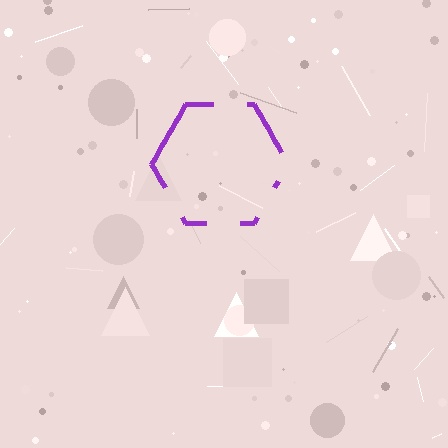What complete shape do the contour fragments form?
The contour fragments form a hexagon.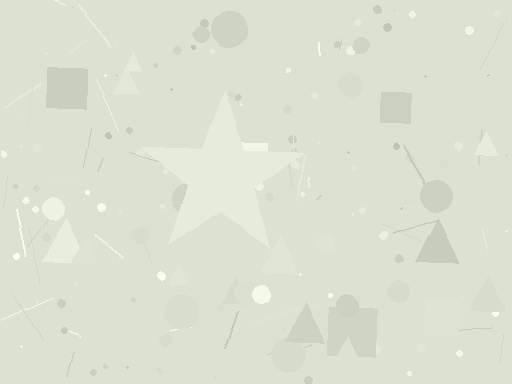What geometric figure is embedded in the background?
A star is embedded in the background.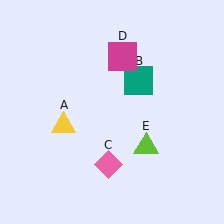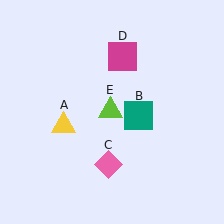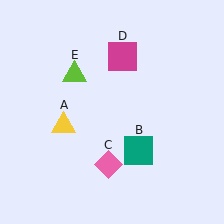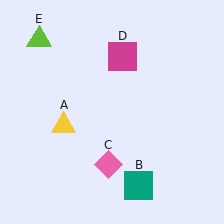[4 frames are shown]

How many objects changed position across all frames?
2 objects changed position: teal square (object B), lime triangle (object E).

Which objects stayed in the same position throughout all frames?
Yellow triangle (object A) and pink diamond (object C) and magenta square (object D) remained stationary.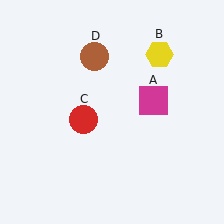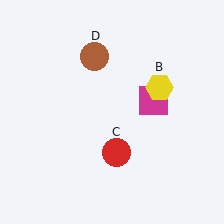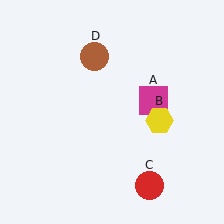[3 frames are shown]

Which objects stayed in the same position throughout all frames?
Magenta square (object A) and brown circle (object D) remained stationary.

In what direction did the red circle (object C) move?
The red circle (object C) moved down and to the right.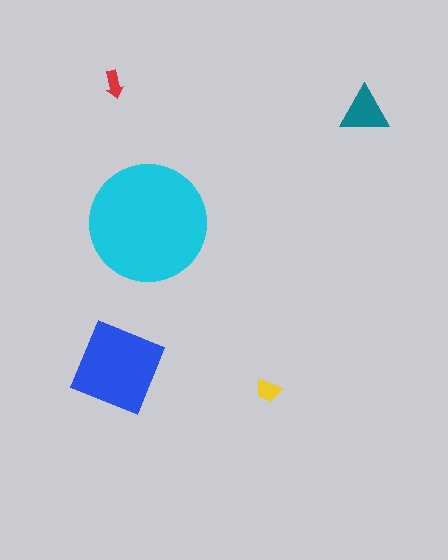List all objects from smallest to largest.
The red arrow, the yellow trapezoid, the teal triangle, the blue square, the cyan circle.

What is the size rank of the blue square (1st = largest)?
2nd.